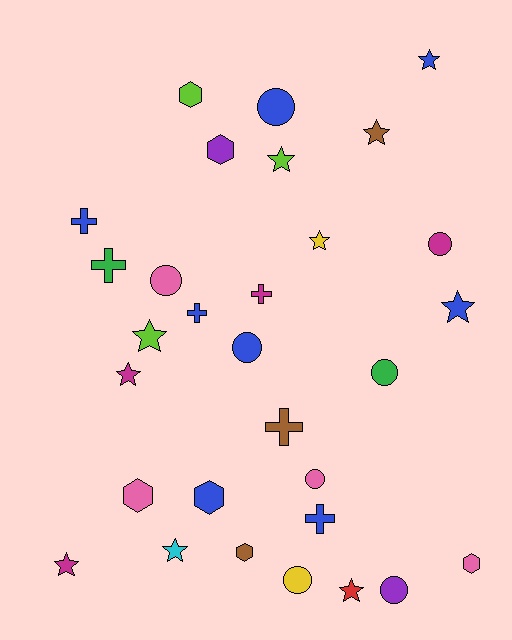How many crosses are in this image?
There are 6 crosses.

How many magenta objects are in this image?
There are 4 magenta objects.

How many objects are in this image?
There are 30 objects.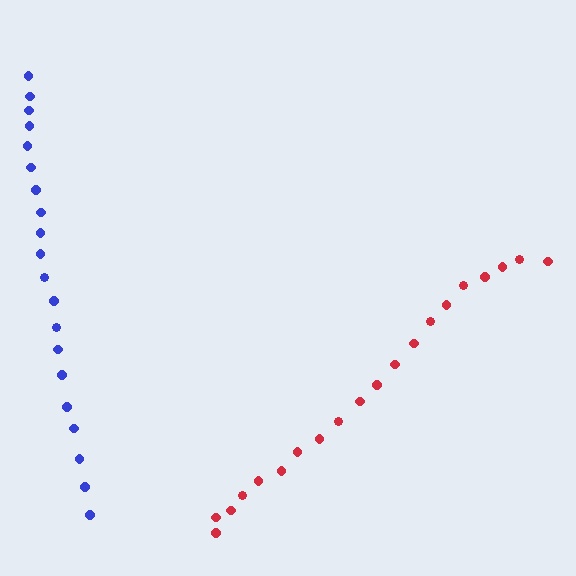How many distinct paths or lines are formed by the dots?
There are 2 distinct paths.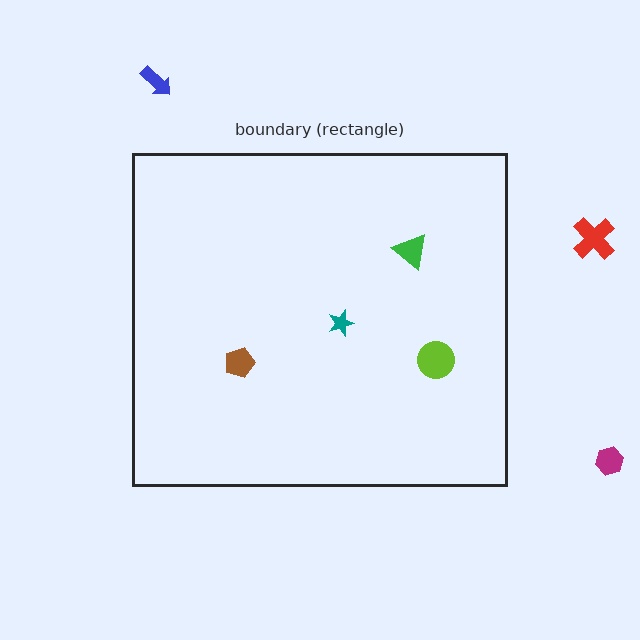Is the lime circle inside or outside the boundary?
Inside.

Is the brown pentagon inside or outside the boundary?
Inside.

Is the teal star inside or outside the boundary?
Inside.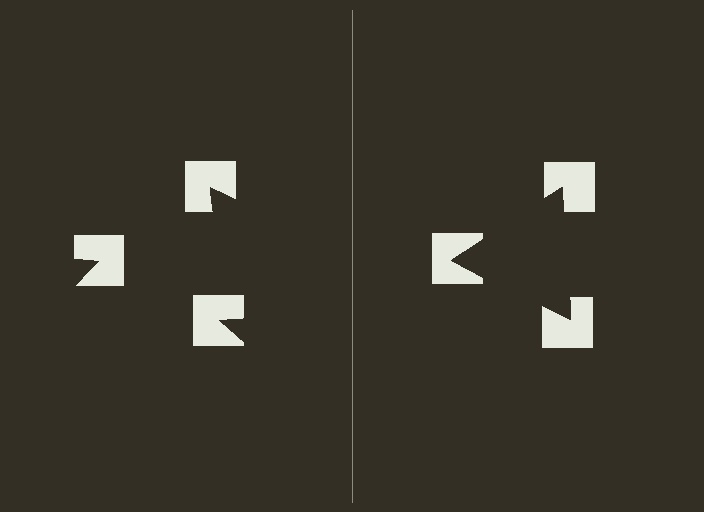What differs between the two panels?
The notched squares are positioned identically on both sides; only the wedge orientations differ. On the right they align to a triangle; on the left they are misaligned.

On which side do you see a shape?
An illusory triangle appears on the right side. On the left side the wedge cuts are rotated, so no coherent shape forms.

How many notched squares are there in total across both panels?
6 — 3 on each side.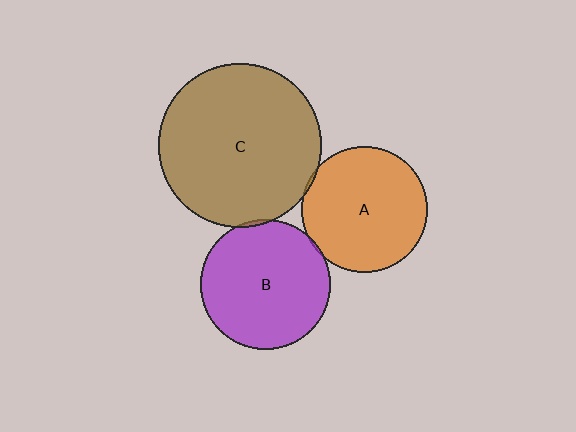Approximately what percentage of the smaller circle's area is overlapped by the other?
Approximately 5%.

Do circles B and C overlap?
Yes.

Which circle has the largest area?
Circle C (brown).